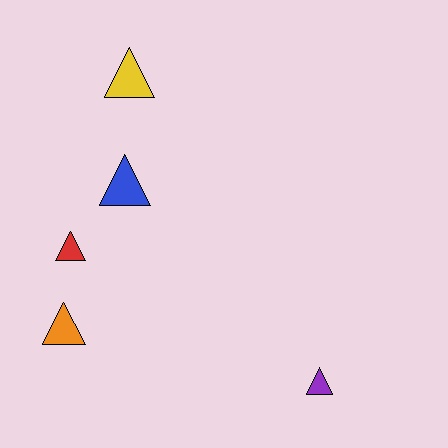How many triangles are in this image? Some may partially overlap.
There are 5 triangles.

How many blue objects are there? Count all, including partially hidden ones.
There is 1 blue object.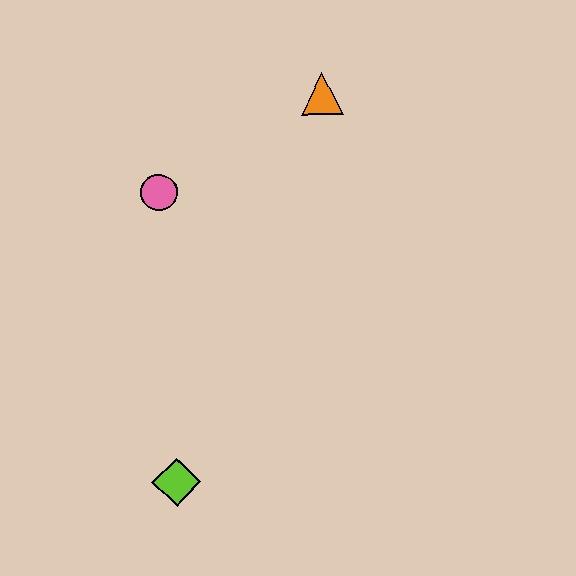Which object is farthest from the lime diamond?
The orange triangle is farthest from the lime diamond.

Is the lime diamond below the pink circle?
Yes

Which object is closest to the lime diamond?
The pink circle is closest to the lime diamond.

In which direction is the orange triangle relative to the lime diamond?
The orange triangle is above the lime diamond.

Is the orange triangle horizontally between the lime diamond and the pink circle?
No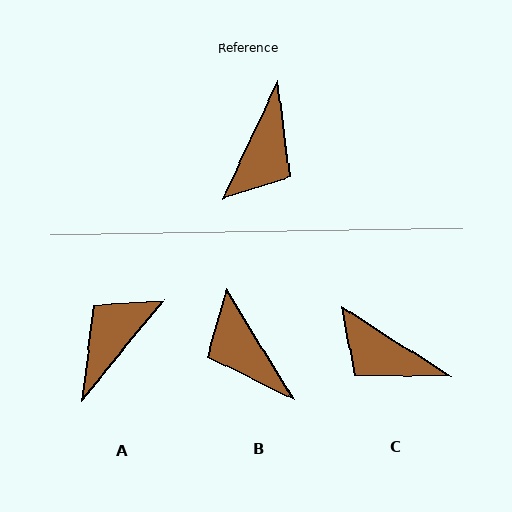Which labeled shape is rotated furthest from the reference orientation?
A, about 166 degrees away.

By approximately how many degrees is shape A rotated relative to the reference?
Approximately 166 degrees counter-clockwise.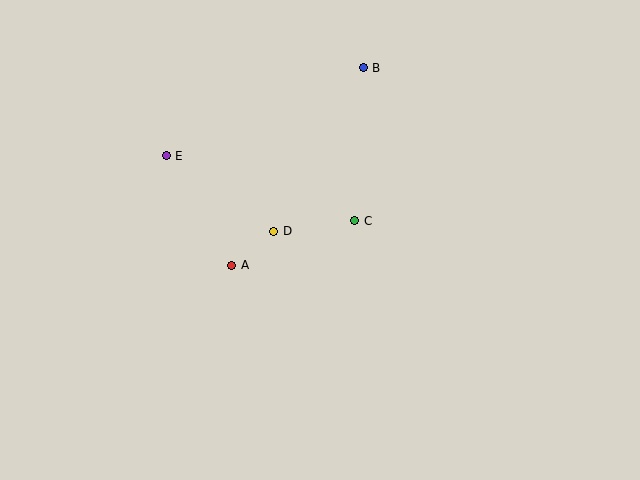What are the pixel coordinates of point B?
Point B is at (363, 68).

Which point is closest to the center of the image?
Point C at (355, 221) is closest to the center.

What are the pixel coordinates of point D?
Point D is at (274, 231).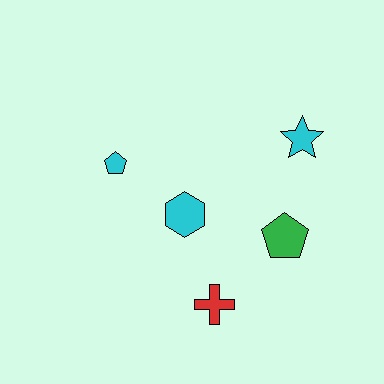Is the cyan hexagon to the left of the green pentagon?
Yes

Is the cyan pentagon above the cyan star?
No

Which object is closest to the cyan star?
The green pentagon is closest to the cyan star.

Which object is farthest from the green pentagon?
The cyan pentagon is farthest from the green pentagon.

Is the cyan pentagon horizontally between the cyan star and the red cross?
No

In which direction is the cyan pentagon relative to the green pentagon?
The cyan pentagon is to the left of the green pentagon.